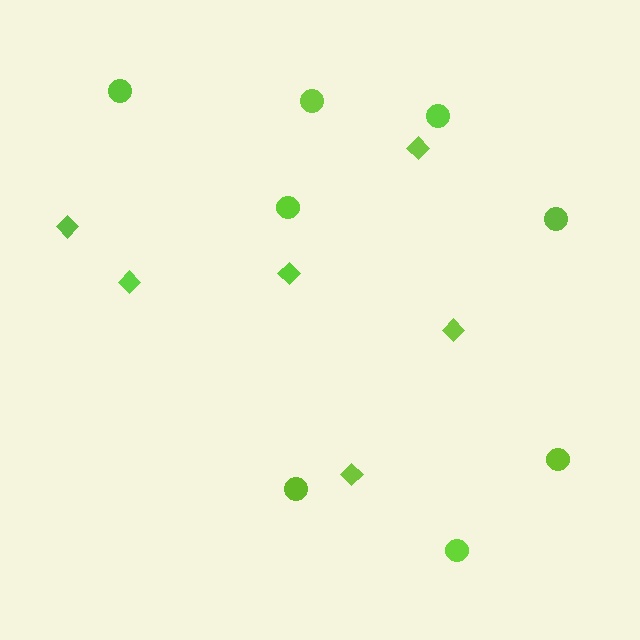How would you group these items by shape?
There are 2 groups: one group of diamonds (6) and one group of circles (8).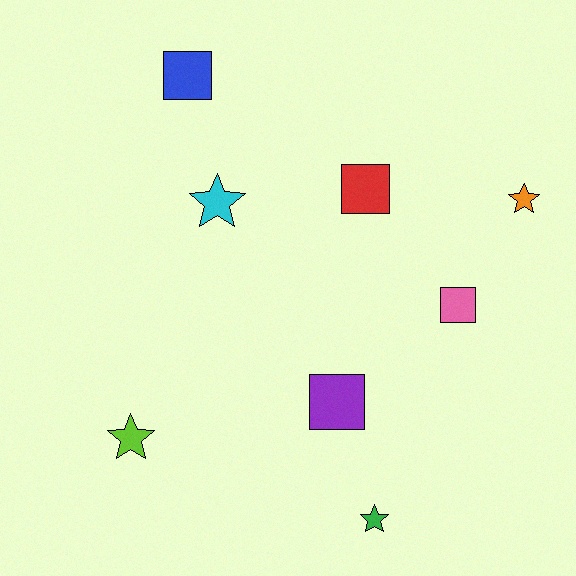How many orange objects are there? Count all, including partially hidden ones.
There is 1 orange object.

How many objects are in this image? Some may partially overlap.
There are 8 objects.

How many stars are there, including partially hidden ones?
There are 4 stars.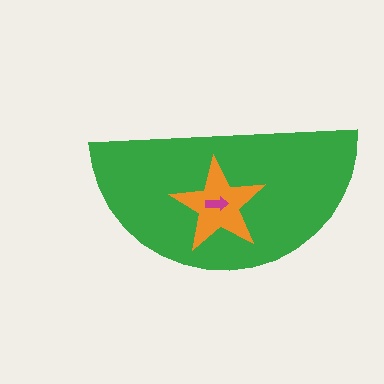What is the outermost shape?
The green semicircle.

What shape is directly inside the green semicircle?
The orange star.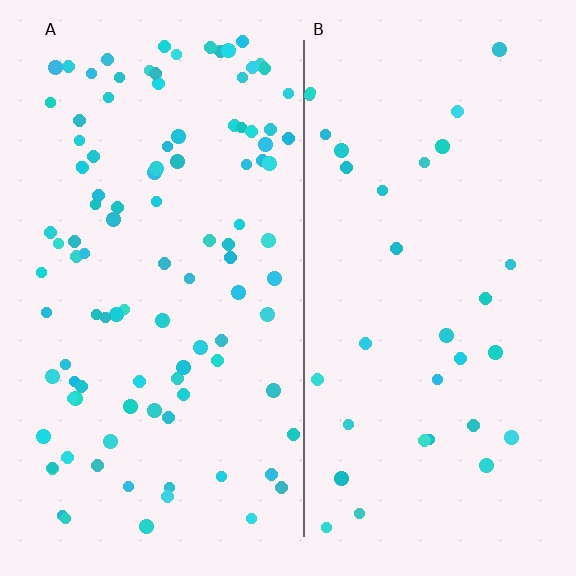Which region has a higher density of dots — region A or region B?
A (the left).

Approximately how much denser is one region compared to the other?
Approximately 3.2× — region A over region B.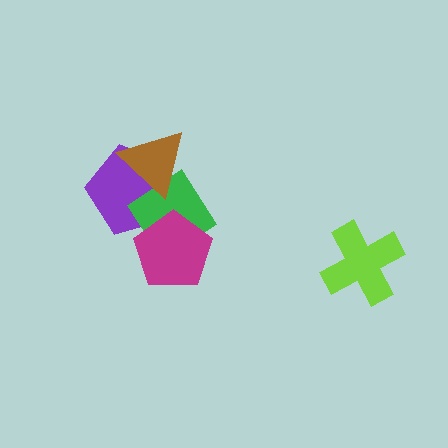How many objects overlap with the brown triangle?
2 objects overlap with the brown triangle.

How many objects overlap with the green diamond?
3 objects overlap with the green diamond.